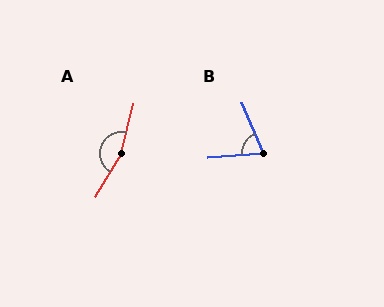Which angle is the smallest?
B, at approximately 71 degrees.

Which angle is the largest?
A, at approximately 163 degrees.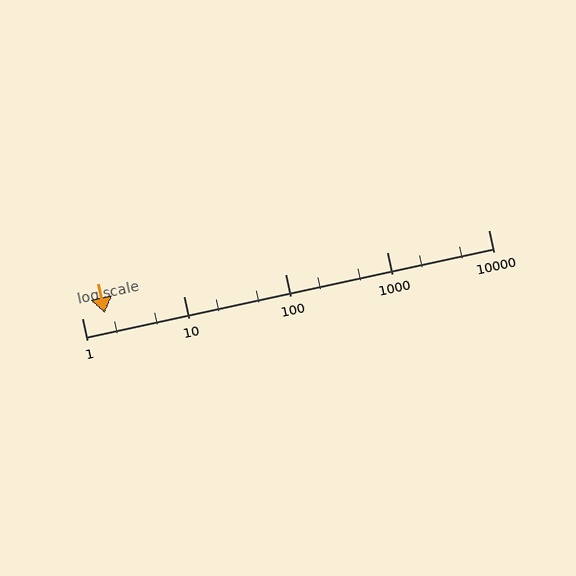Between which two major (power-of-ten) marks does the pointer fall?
The pointer is between 1 and 10.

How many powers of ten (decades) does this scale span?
The scale spans 4 decades, from 1 to 10000.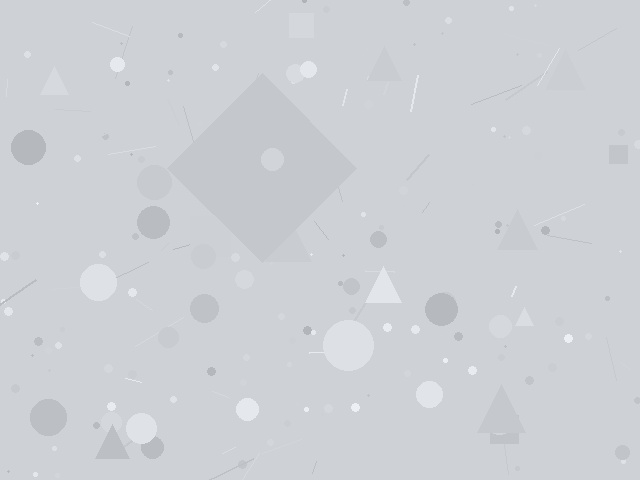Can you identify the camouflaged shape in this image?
The camouflaged shape is a diamond.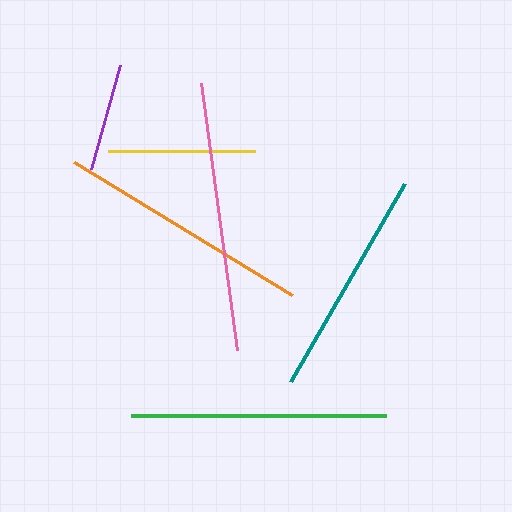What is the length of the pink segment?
The pink segment is approximately 269 pixels long.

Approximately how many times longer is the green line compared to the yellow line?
The green line is approximately 1.7 times the length of the yellow line.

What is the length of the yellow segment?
The yellow segment is approximately 147 pixels long.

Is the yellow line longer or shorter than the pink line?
The pink line is longer than the yellow line.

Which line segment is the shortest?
The purple line is the shortest at approximately 108 pixels.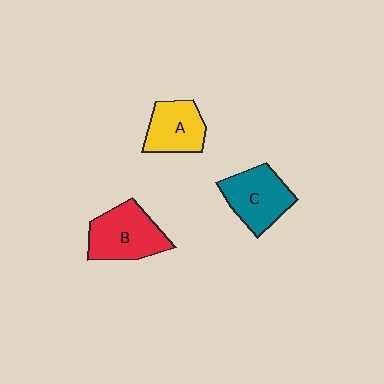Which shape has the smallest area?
Shape A (yellow).